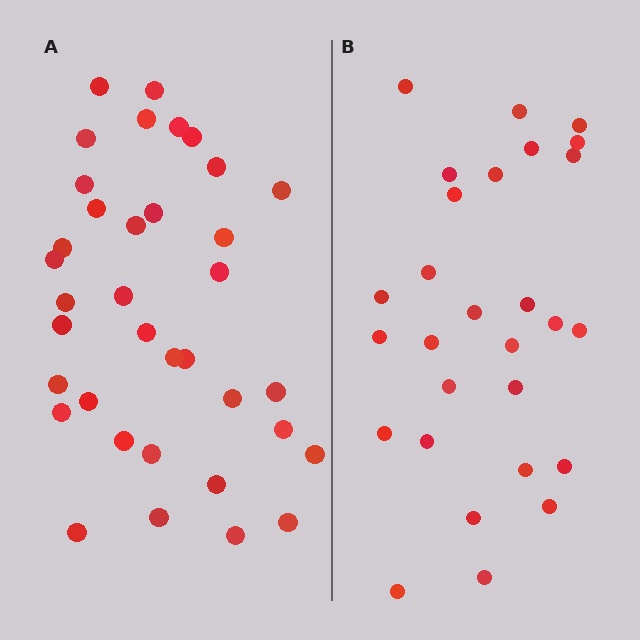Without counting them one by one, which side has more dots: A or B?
Region A (the left region) has more dots.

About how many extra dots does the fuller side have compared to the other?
Region A has roughly 8 or so more dots than region B.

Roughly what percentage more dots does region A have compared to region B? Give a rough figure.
About 30% more.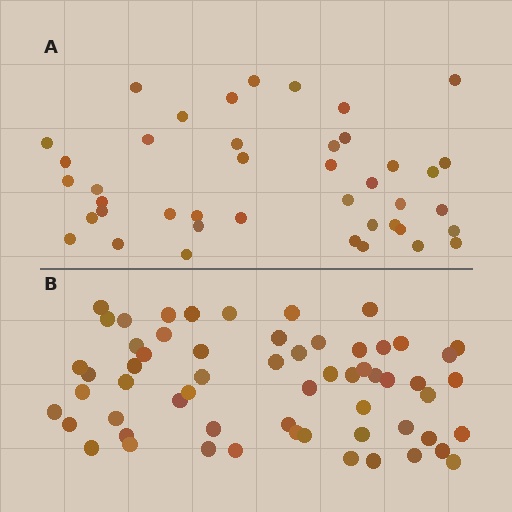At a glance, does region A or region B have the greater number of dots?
Region B (the bottom region) has more dots.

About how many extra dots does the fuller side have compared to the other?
Region B has approximately 20 more dots than region A.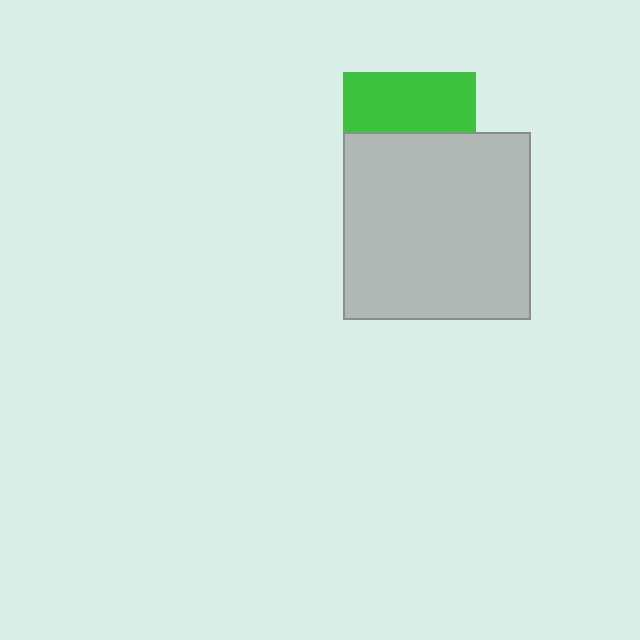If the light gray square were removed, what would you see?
You would see the complete green square.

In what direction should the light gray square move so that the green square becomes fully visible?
The light gray square should move down. That is the shortest direction to clear the overlap and leave the green square fully visible.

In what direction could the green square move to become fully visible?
The green square could move up. That would shift it out from behind the light gray square entirely.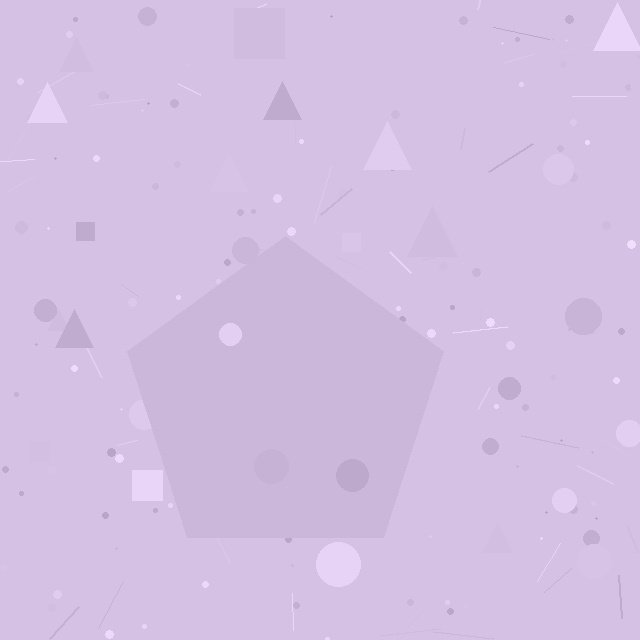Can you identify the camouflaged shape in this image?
The camouflaged shape is a pentagon.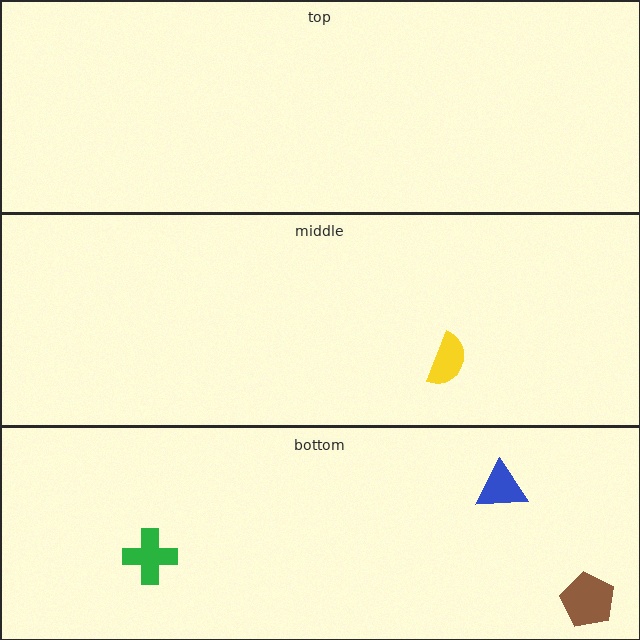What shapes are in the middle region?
The yellow semicircle.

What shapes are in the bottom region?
The brown pentagon, the green cross, the blue triangle.